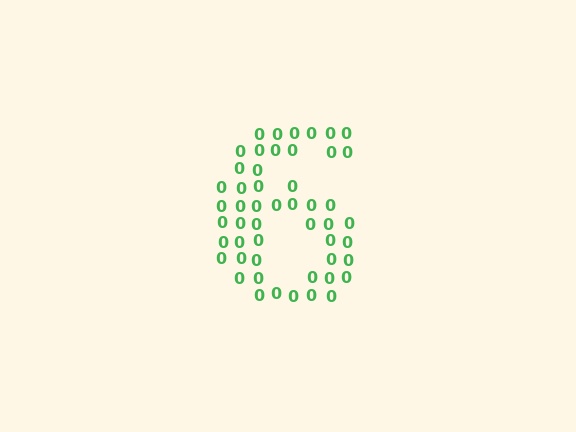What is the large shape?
The large shape is the digit 6.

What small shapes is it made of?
It is made of small digit 0's.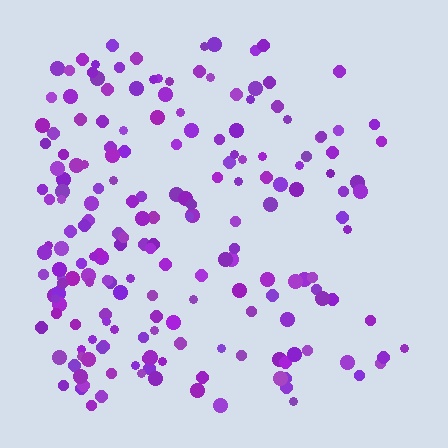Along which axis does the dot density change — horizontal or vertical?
Horizontal.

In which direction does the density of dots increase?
From right to left, with the left side densest.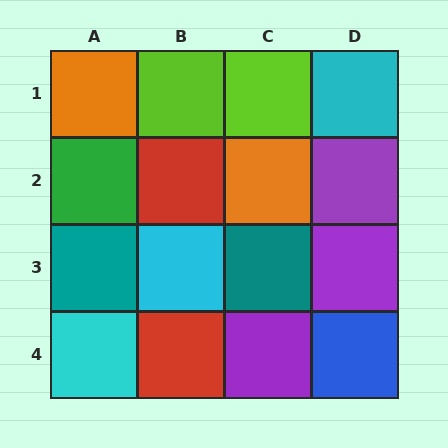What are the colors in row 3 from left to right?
Teal, cyan, teal, purple.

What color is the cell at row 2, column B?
Red.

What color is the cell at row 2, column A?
Green.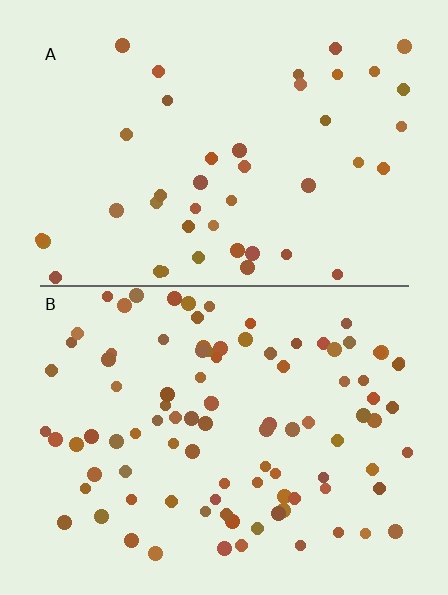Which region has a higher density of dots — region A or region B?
B (the bottom).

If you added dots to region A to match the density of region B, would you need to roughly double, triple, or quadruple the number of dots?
Approximately double.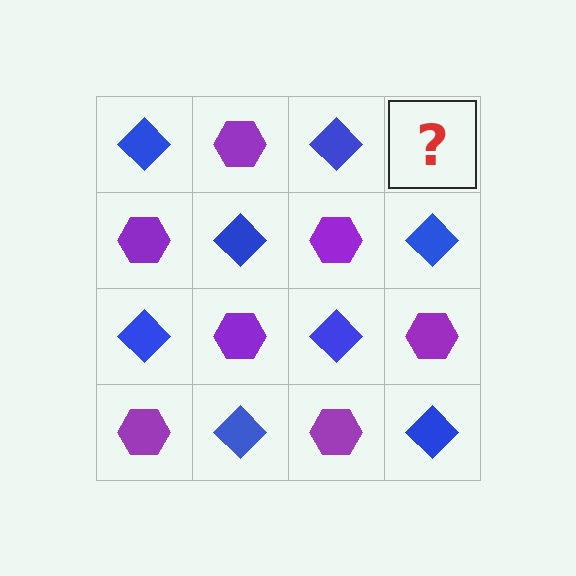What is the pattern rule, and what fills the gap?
The rule is that it alternates blue diamond and purple hexagon in a checkerboard pattern. The gap should be filled with a purple hexagon.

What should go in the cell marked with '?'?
The missing cell should contain a purple hexagon.